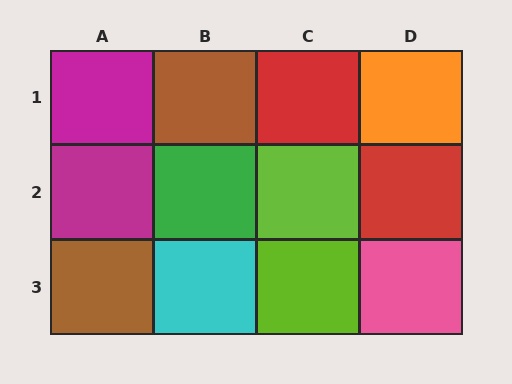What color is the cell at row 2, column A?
Magenta.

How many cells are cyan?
1 cell is cyan.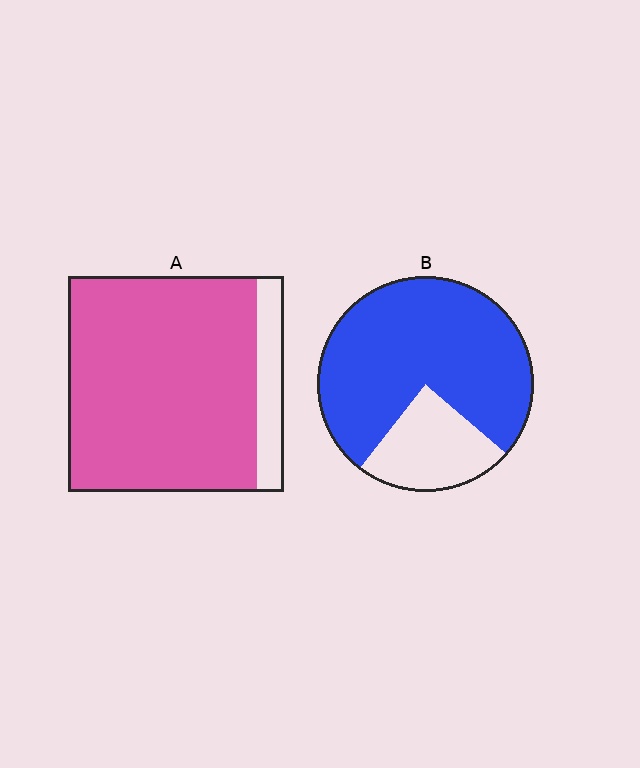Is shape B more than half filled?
Yes.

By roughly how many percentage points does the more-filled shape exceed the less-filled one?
By roughly 10 percentage points (A over B).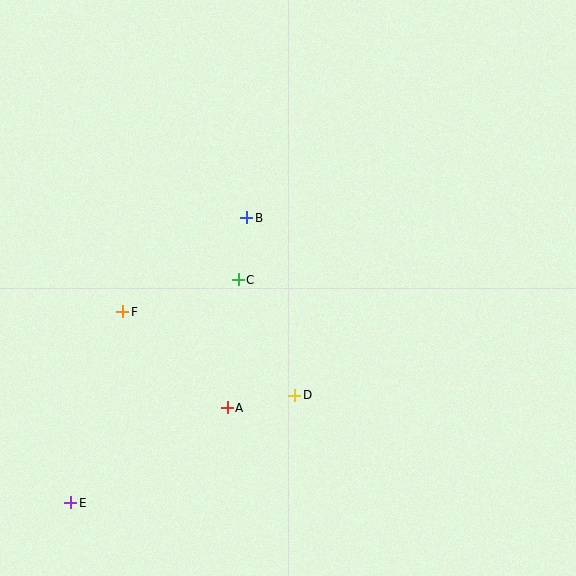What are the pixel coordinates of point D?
Point D is at (295, 395).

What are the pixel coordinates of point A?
Point A is at (227, 408).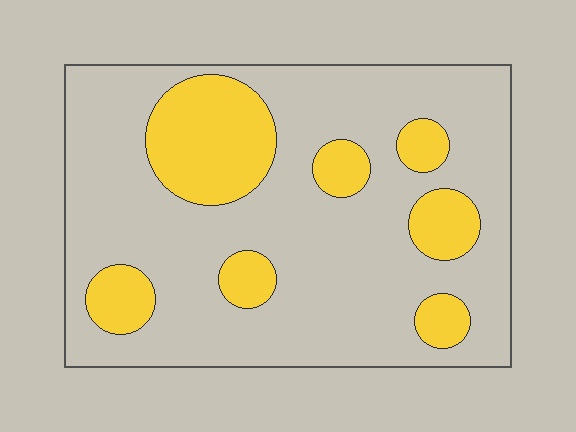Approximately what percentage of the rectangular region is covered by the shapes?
Approximately 25%.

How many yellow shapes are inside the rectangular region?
7.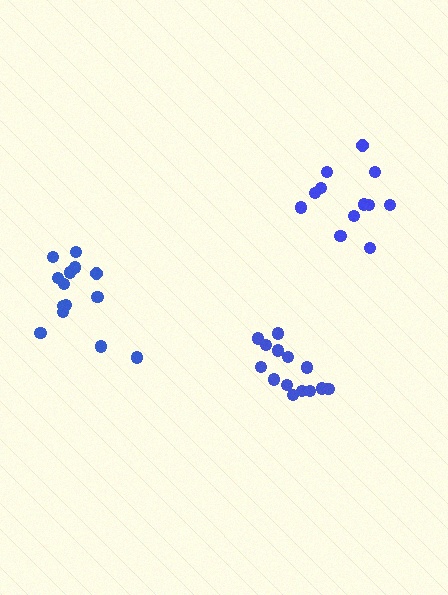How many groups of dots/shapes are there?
There are 3 groups.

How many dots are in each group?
Group 1: 12 dots, Group 2: 14 dots, Group 3: 14 dots (40 total).